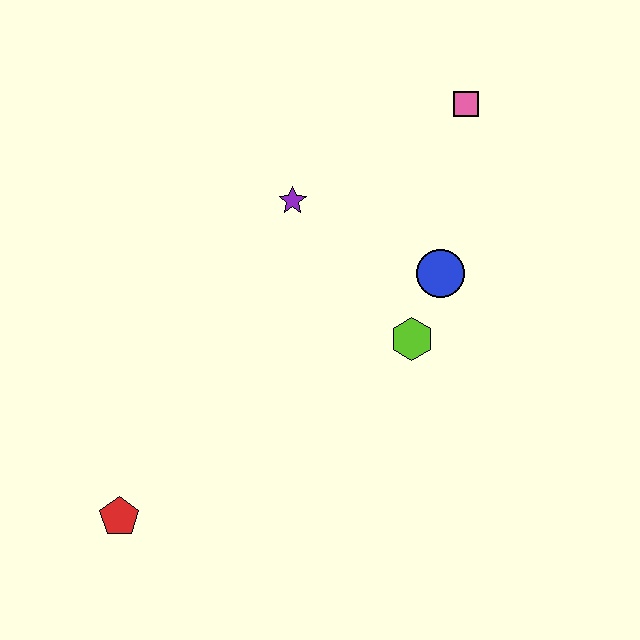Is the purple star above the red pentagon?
Yes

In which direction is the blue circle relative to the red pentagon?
The blue circle is to the right of the red pentagon.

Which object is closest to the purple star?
The blue circle is closest to the purple star.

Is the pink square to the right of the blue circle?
Yes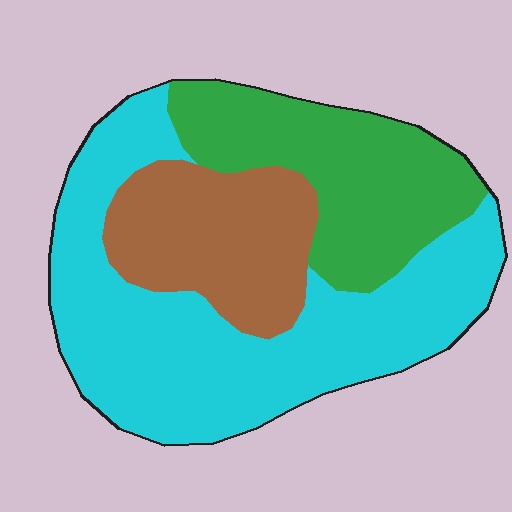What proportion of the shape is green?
Green covers 27% of the shape.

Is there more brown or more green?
Green.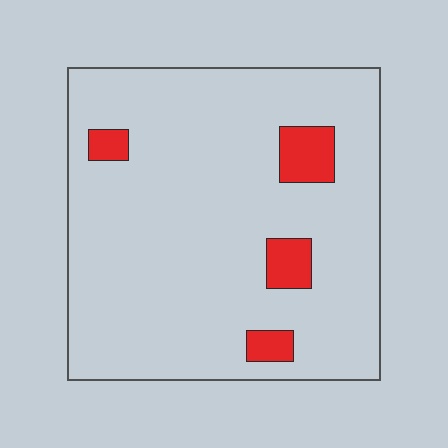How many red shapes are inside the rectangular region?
4.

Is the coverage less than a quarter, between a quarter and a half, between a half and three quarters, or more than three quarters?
Less than a quarter.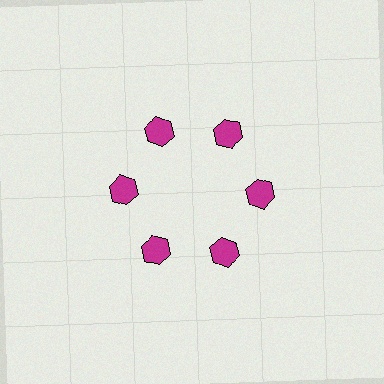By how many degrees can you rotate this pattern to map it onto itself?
The pattern maps onto itself every 60 degrees of rotation.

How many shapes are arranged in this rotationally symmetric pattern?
There are 6 shapes, arranged in 6 groups of 1.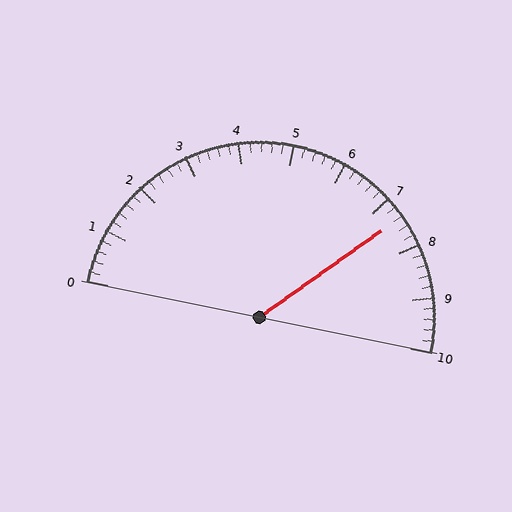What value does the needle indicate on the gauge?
The needle indicates approximately 7.4.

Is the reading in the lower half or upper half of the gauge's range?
The reading is in the upper half of the range (0 to 10).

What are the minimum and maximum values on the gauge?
The gauge ranges from 0 to 10.